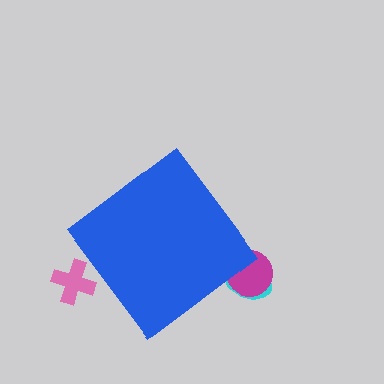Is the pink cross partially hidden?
Yes, the pink cross is partially hidden behind the blue diamond.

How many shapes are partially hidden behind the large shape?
3 shapes are partially hidden.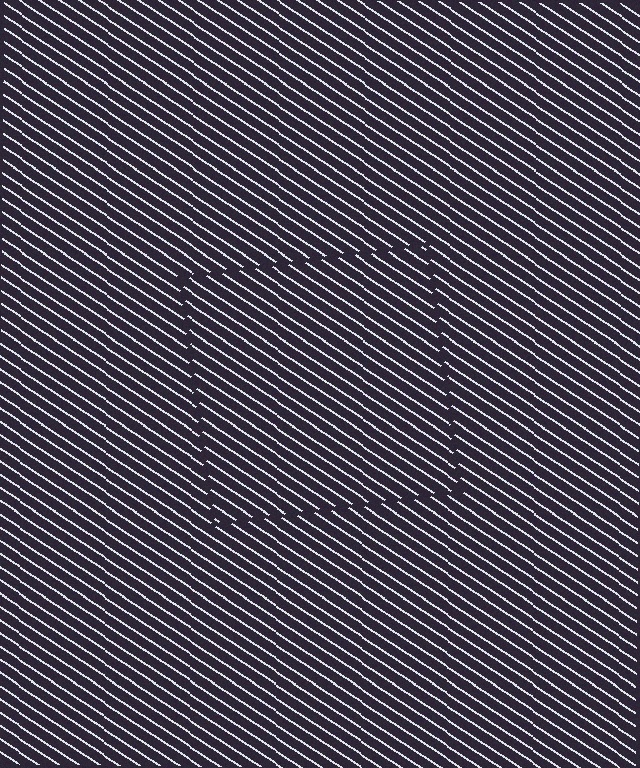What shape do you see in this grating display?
An illusory square. The interior of the shape contains the same grating, shifted by half a period — the contour is defined by the phase discontinuity where line-ends from the inner and outer gratings abut.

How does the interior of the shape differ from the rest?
The interior of the shape contains the same grating, shifted by half a period — the contour is defined by the phase discontinuity where line-ends from the inner and outer gratings abut.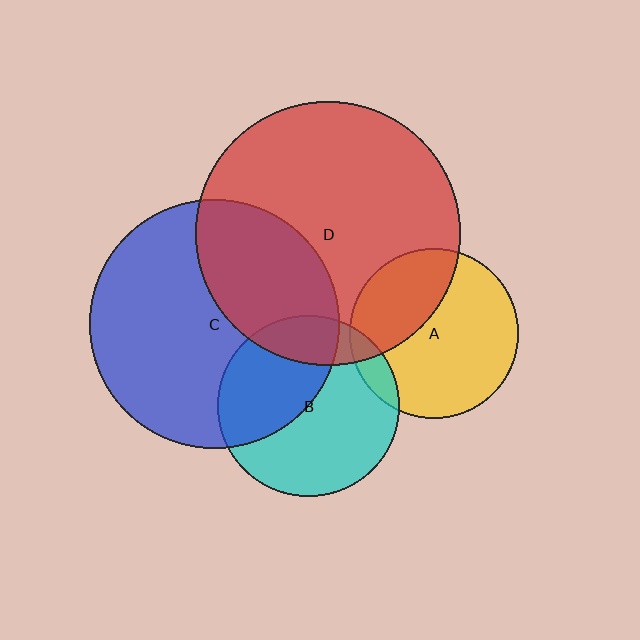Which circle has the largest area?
Circle D (red).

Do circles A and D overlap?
Yes.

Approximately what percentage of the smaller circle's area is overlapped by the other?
Approximately 35%.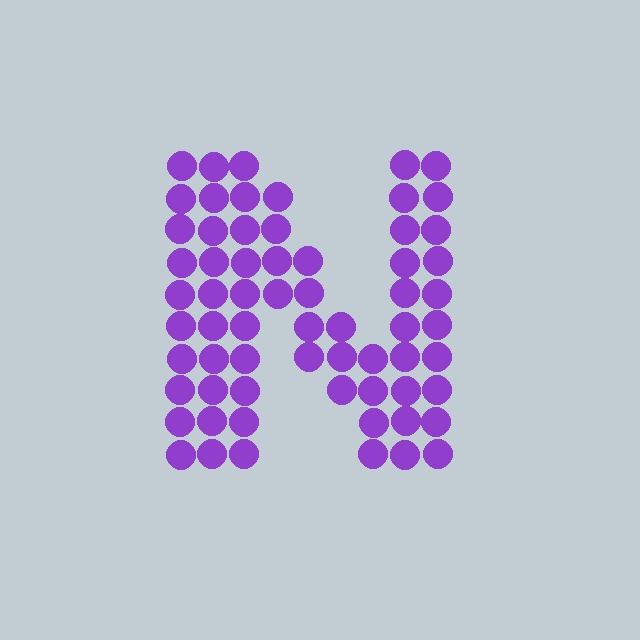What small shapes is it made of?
It is made of small circles.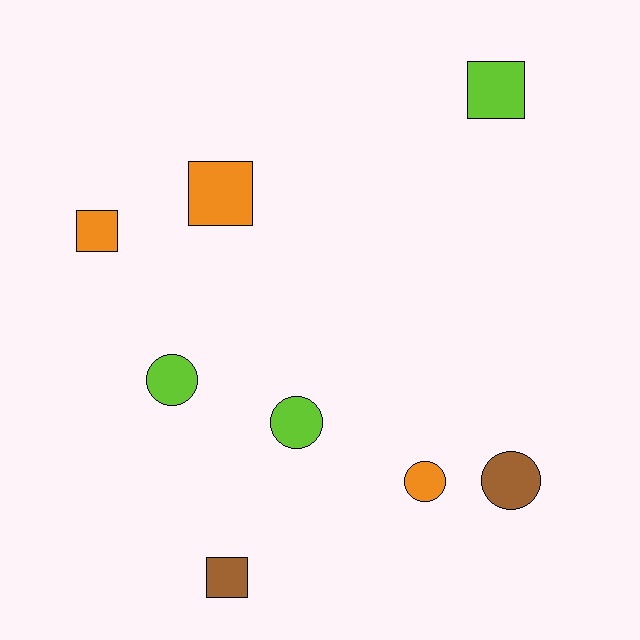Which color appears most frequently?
Lime, with 3 objects.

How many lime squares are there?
There is 1 lime square.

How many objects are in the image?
There are 8 objects.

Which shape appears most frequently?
Circle, with 4 objects.